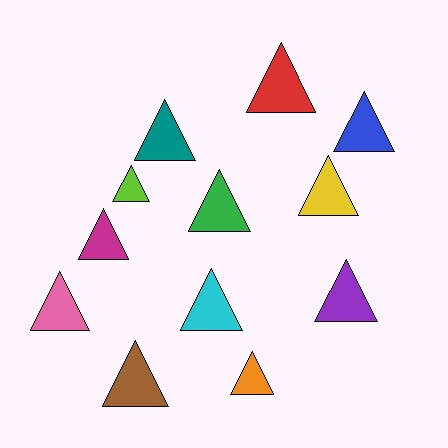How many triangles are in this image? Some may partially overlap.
There are 12 triangles.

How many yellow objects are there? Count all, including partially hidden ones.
There is 1 yellow object.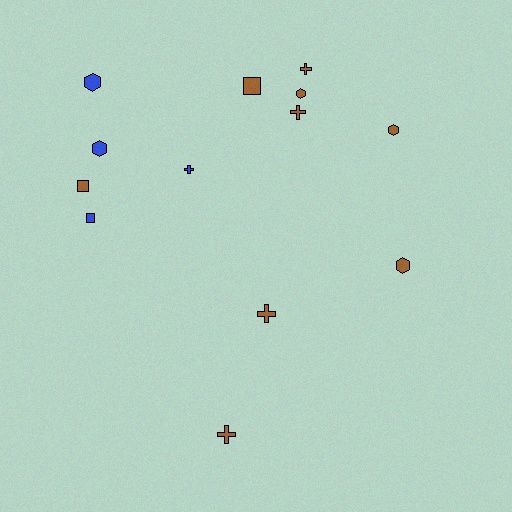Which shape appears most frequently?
Hexagon, with 5 objects.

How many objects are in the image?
There are 13 objects.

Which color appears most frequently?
Brown, with 9 objects.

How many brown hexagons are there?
There are 3 brown hexagons.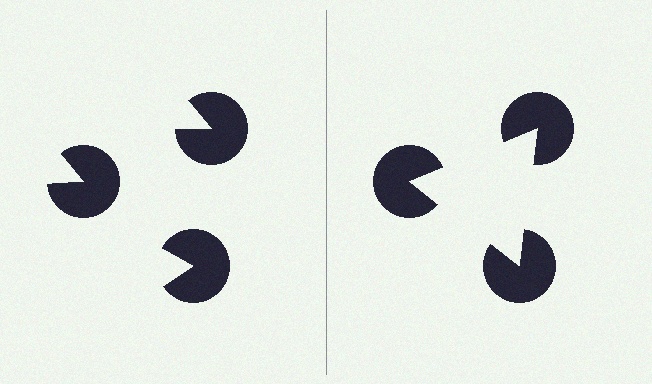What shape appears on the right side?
An illusory triangle.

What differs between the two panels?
The pac-man discs are positioned identically on both sides; only the wedge orientations differ. On the right they align to a triangle; on the left they are misaligned.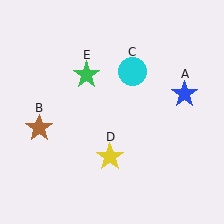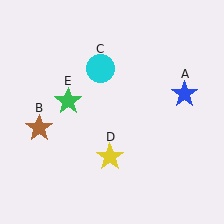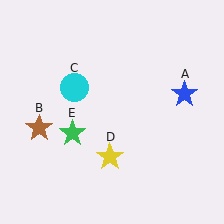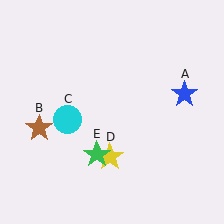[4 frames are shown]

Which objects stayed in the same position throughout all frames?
Blue star (object A) and brown star (object B) and yellow star (object D) remained stationary.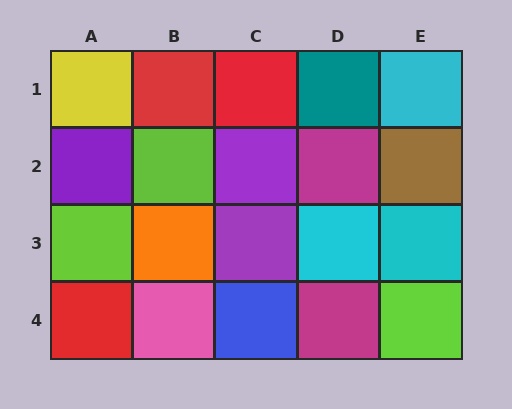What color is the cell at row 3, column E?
Cyan.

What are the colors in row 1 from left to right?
Yellow, red, red, teal, cyan.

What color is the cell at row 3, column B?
Orange.